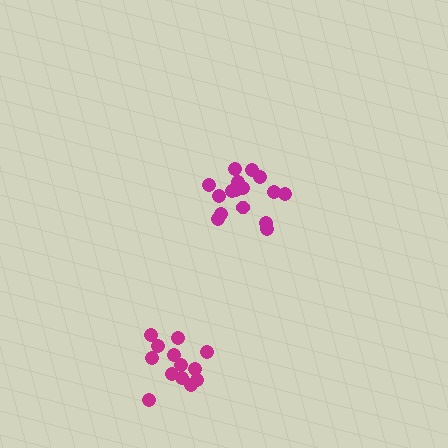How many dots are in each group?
Group 1: 16 dots, Group 2: 13 dots (29 total).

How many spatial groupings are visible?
There are 2 spatial groupings.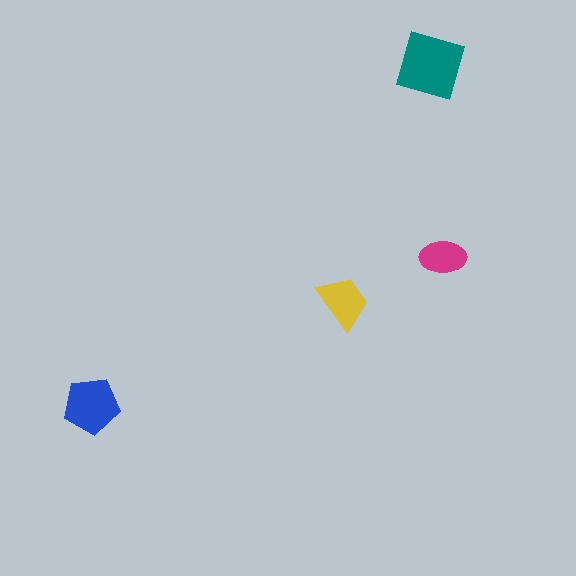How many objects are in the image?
There are 4 objects in the image.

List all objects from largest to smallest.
The teal diamond, the blue pentagon, the yellow trapezoid, the magenta ellipse.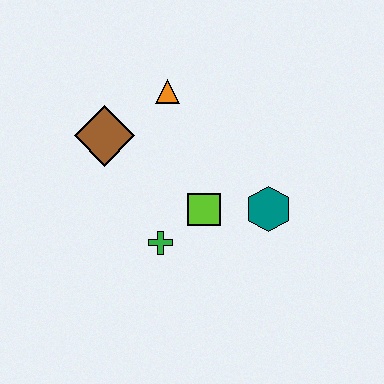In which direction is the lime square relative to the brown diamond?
The lime square is to the right of the brown diamond.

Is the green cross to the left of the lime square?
Yes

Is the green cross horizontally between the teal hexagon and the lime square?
No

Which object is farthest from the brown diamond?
The teal hexagon is farthest from the brown diamond.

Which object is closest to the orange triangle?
The brown diamond is closest to the orange triangle.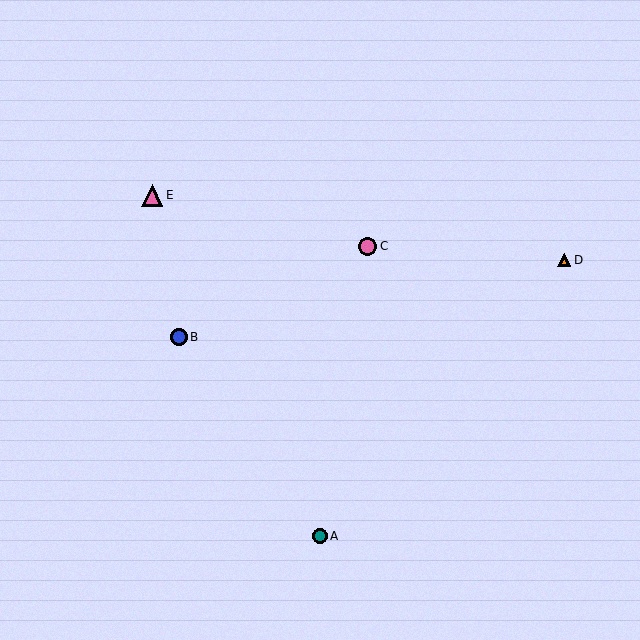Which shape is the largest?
The pink triangle (labeled E) is the largest.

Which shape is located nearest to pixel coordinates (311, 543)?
The teal circle (labeled A) at (320, 536) is nearest to that location.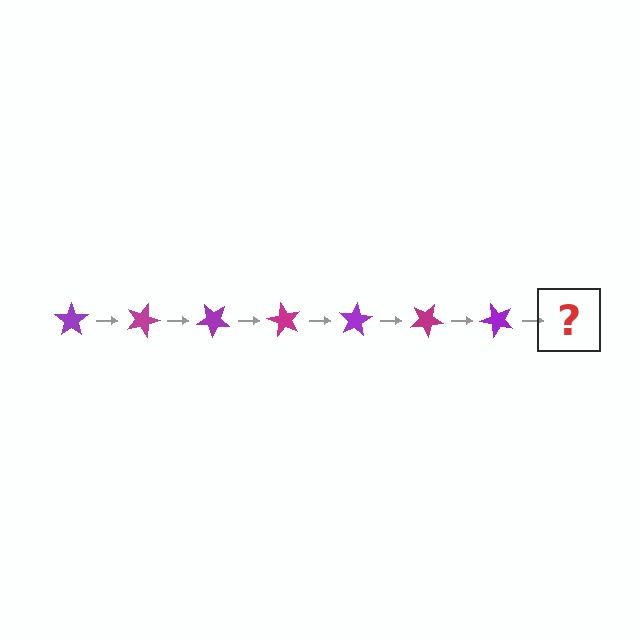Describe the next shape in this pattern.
It should be a magenta star, rotated 140 degrees from the start.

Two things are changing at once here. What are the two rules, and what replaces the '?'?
The two rules are that it rotates 20 degrees each step and the color cycles through purple and magenta. The '?' should be a magenta star, rotated 140 degrees from the start.